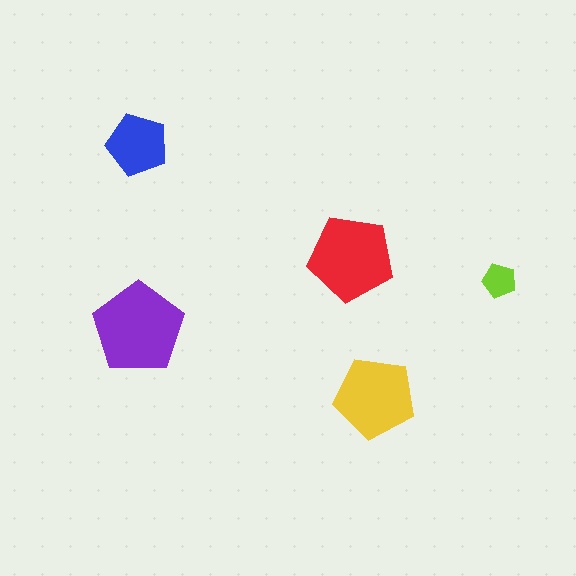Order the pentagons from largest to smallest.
the purple one, the red one, the yellow one, the blue one, the lime one.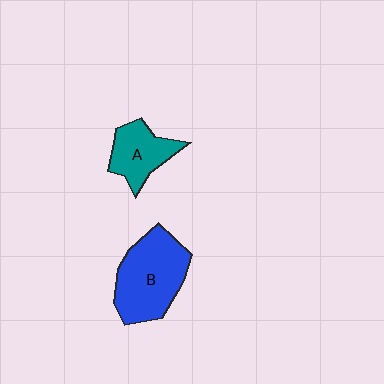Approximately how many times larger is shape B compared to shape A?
Approximately 1.7 times.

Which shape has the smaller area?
Shape A (teal).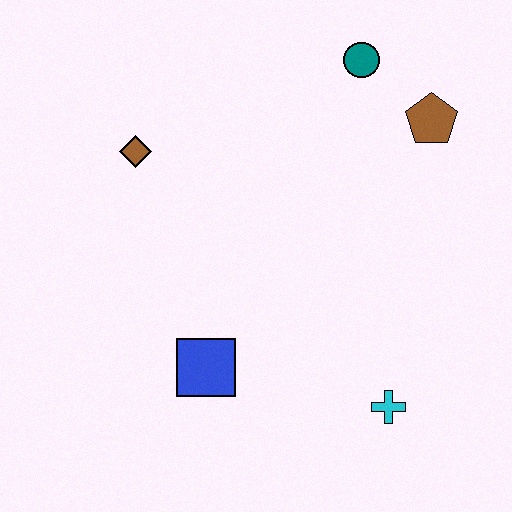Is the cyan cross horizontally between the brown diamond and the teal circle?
No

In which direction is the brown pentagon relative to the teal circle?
The brown pentagon is to the right of the teal circle.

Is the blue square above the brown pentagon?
No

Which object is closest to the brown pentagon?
The teal circle is closest to the brown pentagon.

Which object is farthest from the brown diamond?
The cyan cross is farthest from the brown diamond.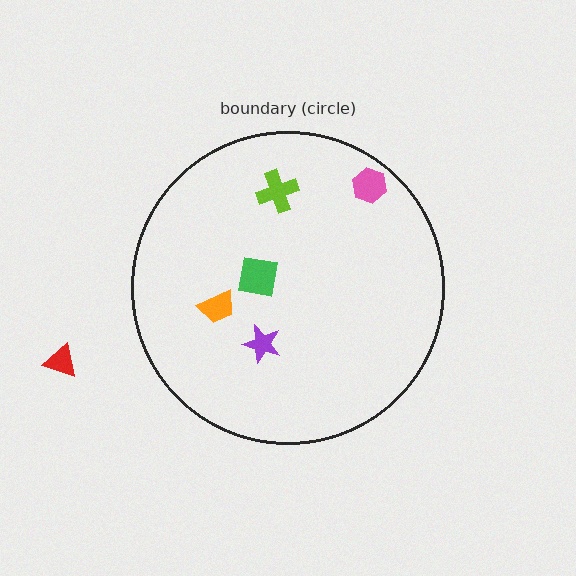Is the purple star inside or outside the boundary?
Inside.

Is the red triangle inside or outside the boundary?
Outside.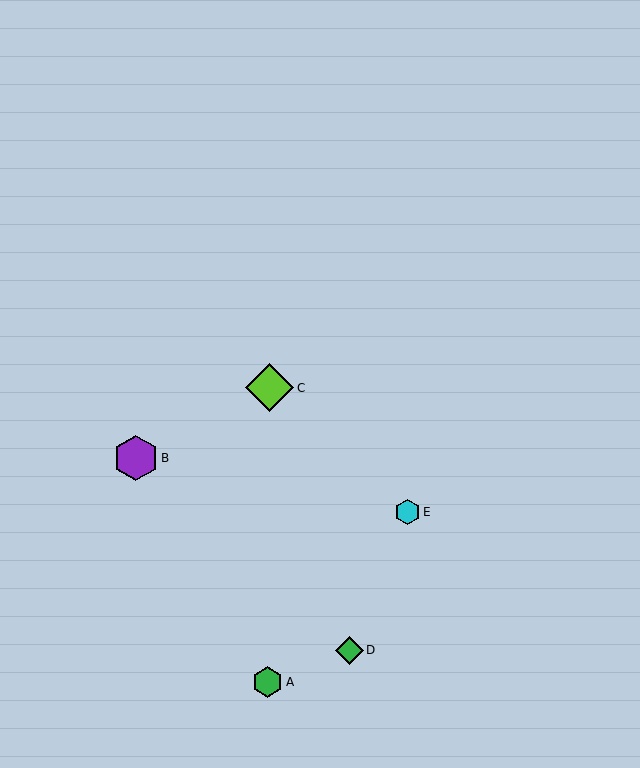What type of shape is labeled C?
Shape C is a lime diamond.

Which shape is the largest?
The lime diamond (labeled C) is the largest.